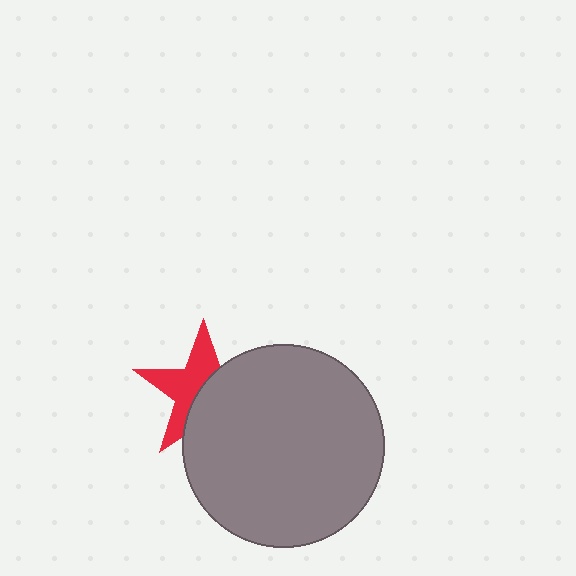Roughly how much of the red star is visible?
About half of it is visible (roughly 50%).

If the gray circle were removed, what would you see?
You would see the complete red star.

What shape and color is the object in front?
The object in front is a gray circle.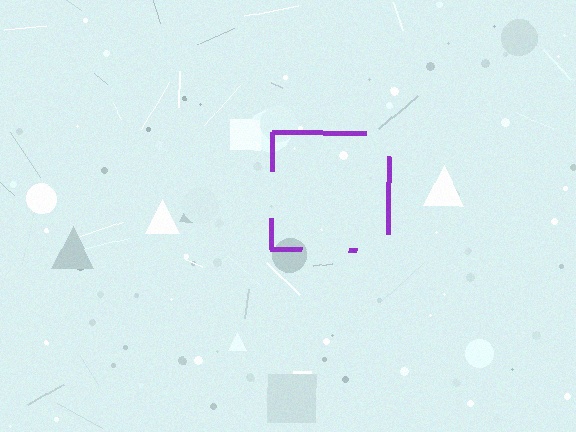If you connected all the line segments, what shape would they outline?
They would outline a square.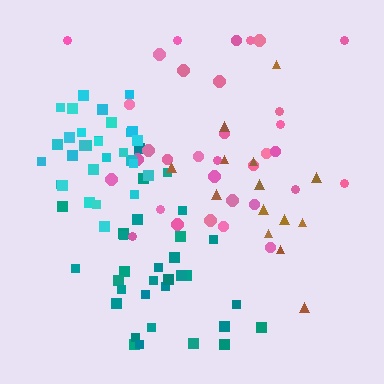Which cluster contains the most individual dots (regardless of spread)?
Pink (33).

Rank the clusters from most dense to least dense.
cyan, teal, pink, brown.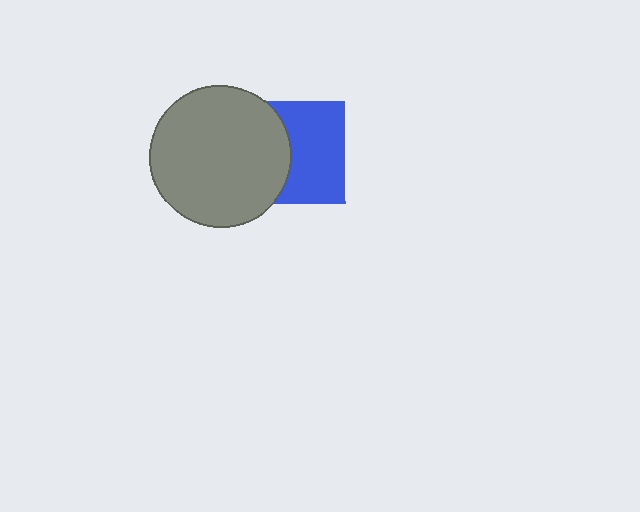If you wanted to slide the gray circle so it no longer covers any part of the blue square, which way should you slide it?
Slide it left — that is the most direct way to separate the two shapes.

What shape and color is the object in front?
The object in front is a gray circle.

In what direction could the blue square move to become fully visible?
The blue square could move right. That would shift it out from behind the gray circle entirely.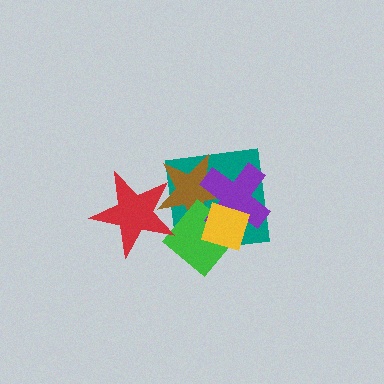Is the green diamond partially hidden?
Yes, it is partially covered by another shape.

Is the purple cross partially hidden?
Yes, it is partially covered by another shape.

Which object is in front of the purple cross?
The yellow diamond is in front of the purple cross.